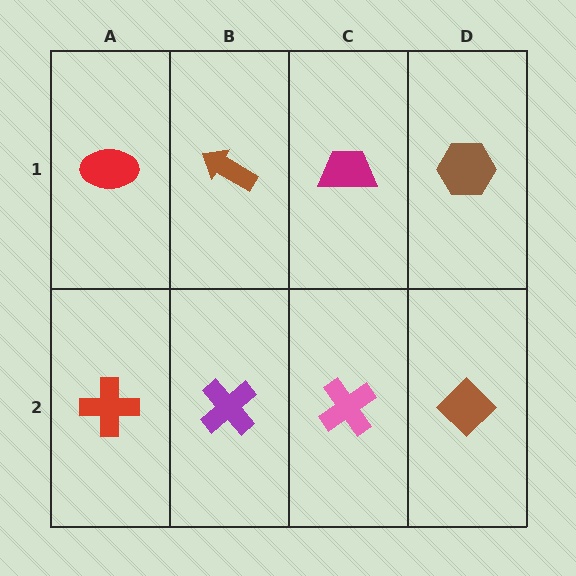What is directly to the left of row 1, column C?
A brown arrow.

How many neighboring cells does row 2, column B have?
3.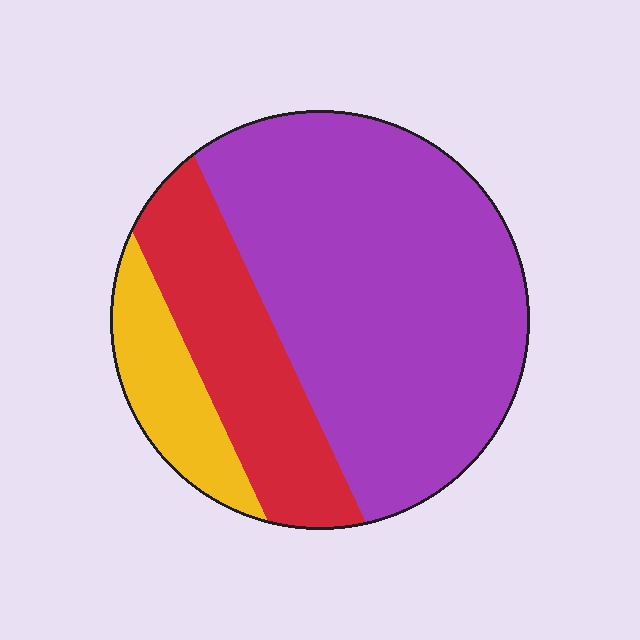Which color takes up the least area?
Yellow, at roughly 15%.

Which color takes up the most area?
Purple, at roughly 65%.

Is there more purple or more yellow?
Purple.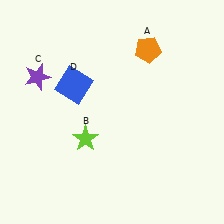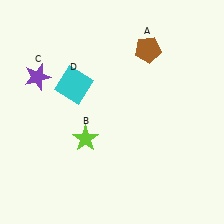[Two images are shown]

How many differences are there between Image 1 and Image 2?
There are 2 differences between the two images.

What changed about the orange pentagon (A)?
In Image 1, A is orange. In Image 2, it changed to brown.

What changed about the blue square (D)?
In Image 1, D is blue. In Image 2, it changed to cyan.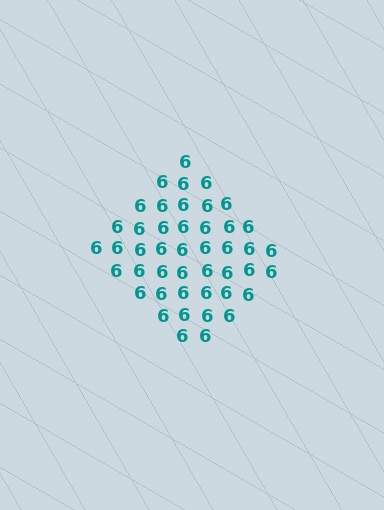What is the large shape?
The large shape is a diamond.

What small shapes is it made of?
It is made of small digit 6's.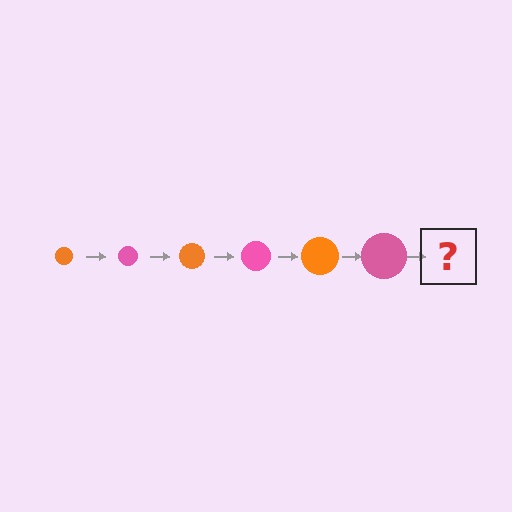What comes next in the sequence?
The next element should be an orange circle, larger than the previous one.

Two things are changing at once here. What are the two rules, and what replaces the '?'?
The two rules are that the circle grows larger each step and the color cycles through orange and pink. The '?' should be an orange circle, larger than the previous one.